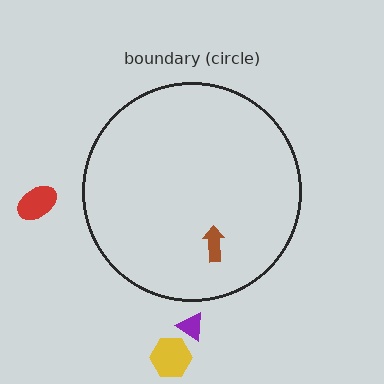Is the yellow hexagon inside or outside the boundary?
Outside.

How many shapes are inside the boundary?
1 inside, 3 outside.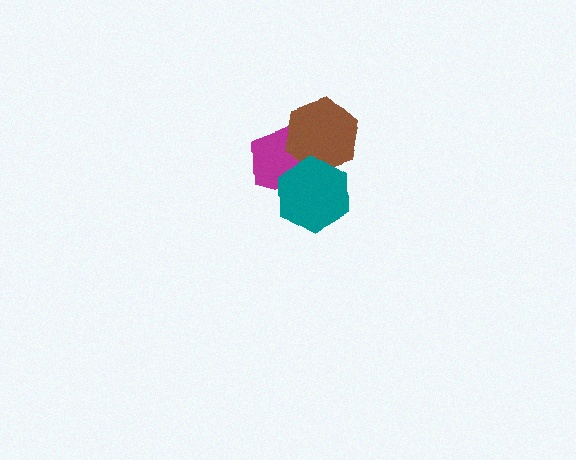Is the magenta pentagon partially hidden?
Yes, it is partially covered by another shape.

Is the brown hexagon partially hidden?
Yes, it is partially covered by another shape.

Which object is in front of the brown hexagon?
The teal hexagon is in front of the brown hexagon.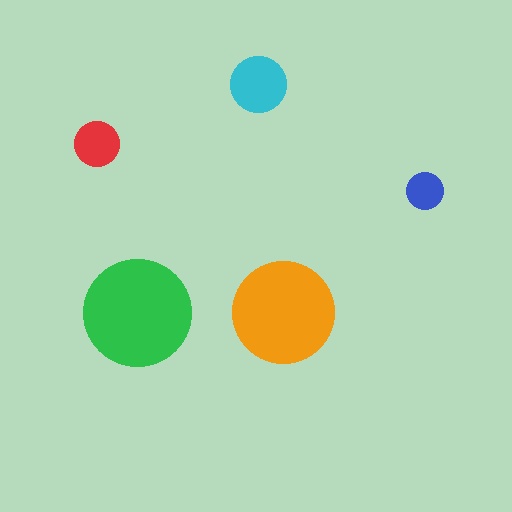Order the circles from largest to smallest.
the green one, the orange one, the cyan one, the red one, the blue one.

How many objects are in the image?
There are 5 objects in the image.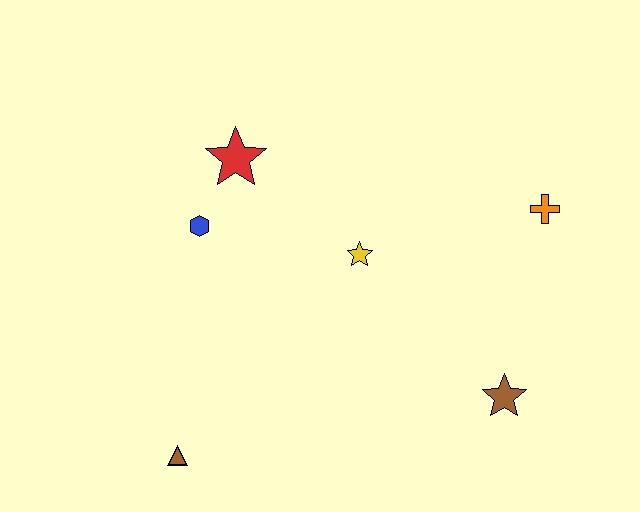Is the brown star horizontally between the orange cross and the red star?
Yes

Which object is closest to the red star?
The blue hexagon is closest to the red star.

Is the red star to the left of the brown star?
Yes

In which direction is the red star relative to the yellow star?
The red star is to the left of the yellow star.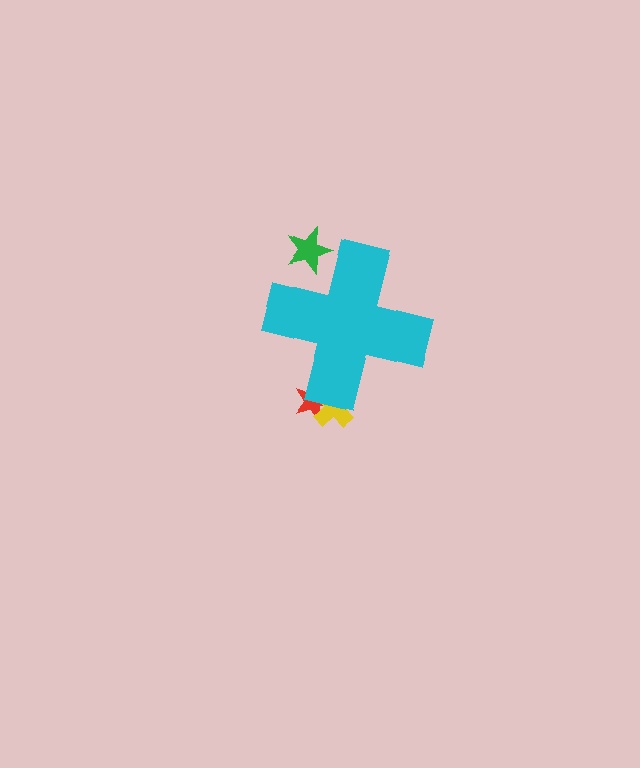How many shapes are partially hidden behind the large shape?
3 shapes are partially hidden.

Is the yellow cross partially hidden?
Yes, the yellow cross is partially hidden behind the cyan cross.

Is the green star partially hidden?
Yes, the green star is partially hidden behind the cyan cross.